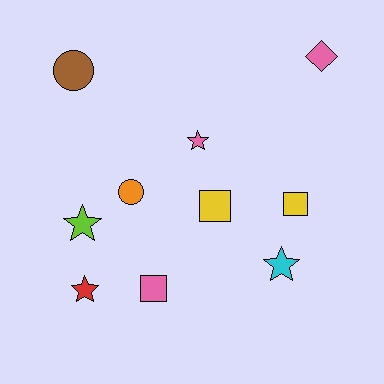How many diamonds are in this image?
There is 1 diamond.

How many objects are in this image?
There are 10 objects.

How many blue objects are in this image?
There are no blue objects.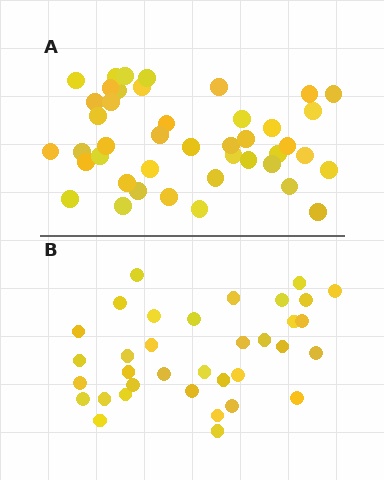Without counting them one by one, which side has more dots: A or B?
Region A (the top region) has more dots.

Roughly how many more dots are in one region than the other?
Region A has roughly 8 or so more dots than region B.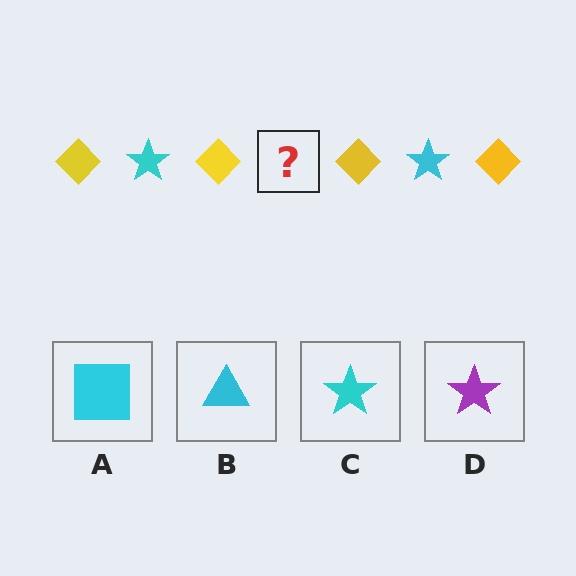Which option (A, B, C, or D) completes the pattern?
C.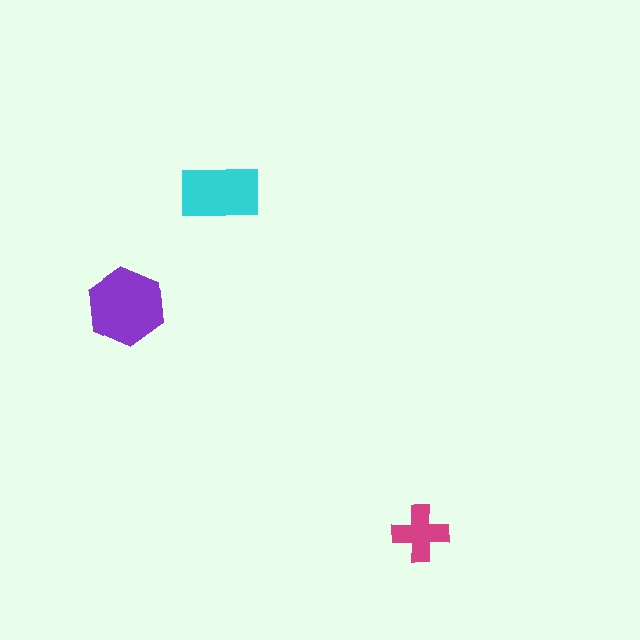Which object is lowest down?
The magenta cross is bottommost.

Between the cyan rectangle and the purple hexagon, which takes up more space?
The purple hexagon.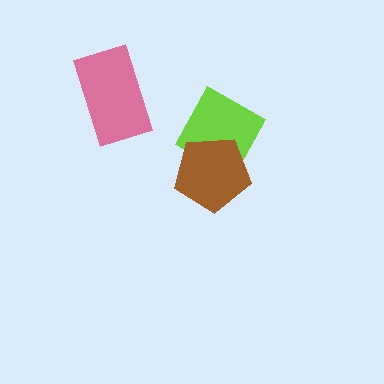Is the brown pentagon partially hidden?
No, no other shape covers it.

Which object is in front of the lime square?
The brown pentagon is in front of the lime square.